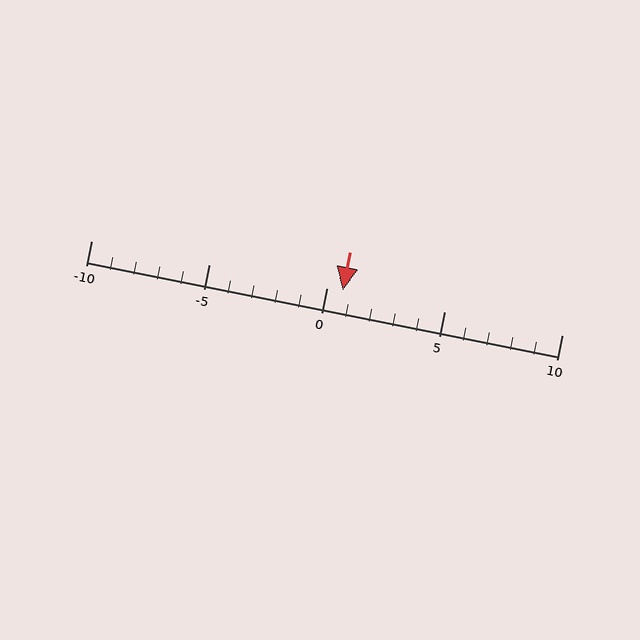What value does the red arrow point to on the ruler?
The red arrow points to approximately 1.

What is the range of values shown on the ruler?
The ruler shows values from -10 to 10.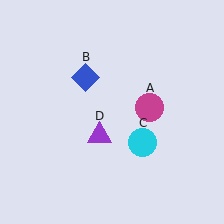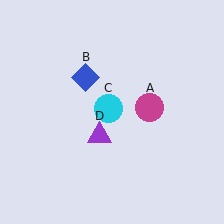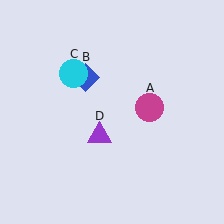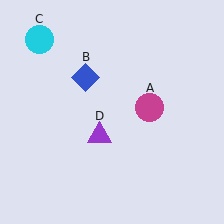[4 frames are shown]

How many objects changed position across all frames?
1 object changed position: cyan circle (object C).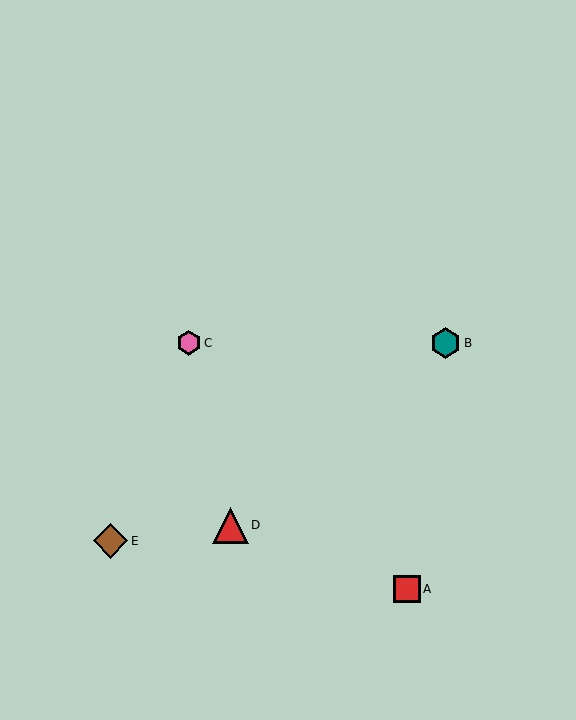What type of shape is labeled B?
Shape B is a teal hexagon.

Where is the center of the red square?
The center of the red square is at (407, 589).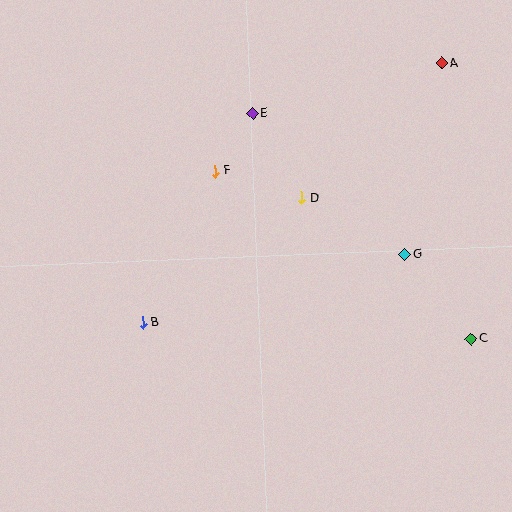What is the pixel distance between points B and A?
The distance between B and A is 396 pixels.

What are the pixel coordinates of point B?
Point B is at (143, 323).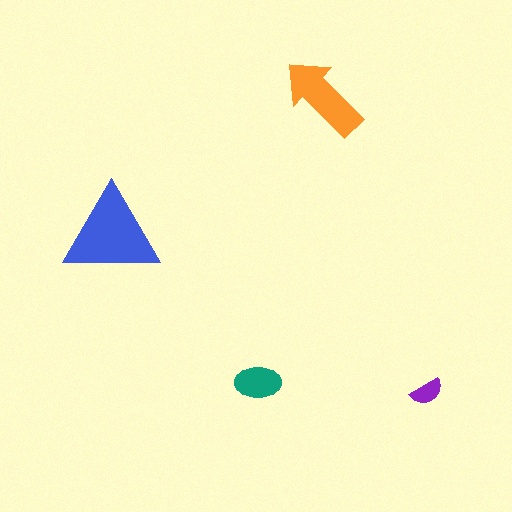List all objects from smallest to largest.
The purple semicircle, the teal ellipse, the orange arrow, the blue triangle.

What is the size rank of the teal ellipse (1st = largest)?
3rd.